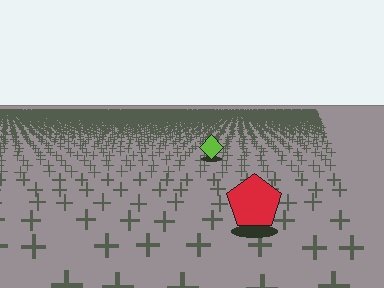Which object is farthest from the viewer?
The lime diamond is farthest from the viewer. It appears smaller and the ground texture around it is denser.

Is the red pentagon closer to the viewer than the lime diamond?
Yes. The red pentagon is closer — you can tell from the texture gradient: the ground texture is coarser near it.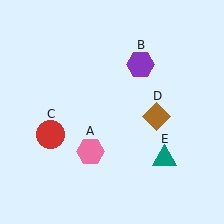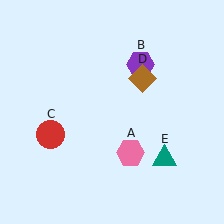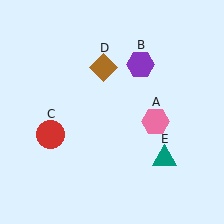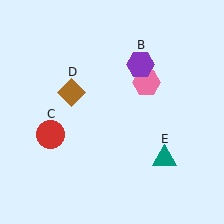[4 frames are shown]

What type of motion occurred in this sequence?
The pink hexagon (object A), brown diamond (object D) rotated counterclockwise around the center of the scene.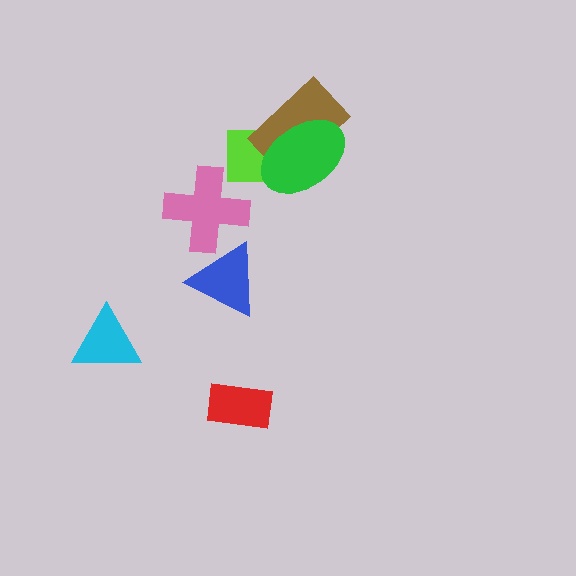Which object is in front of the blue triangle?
The pink cross is in front of the blue triangle.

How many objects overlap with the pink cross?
1 object overlaps with the pink cross.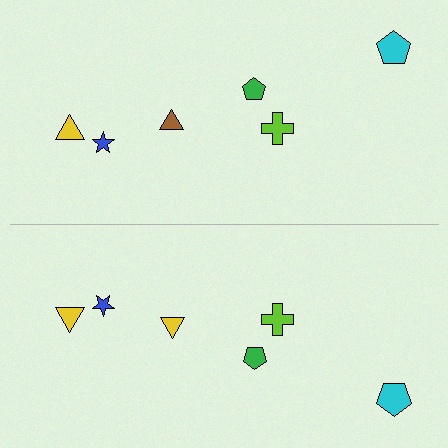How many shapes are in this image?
There are 12 shapes in this image.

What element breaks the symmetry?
The yellow triangle on the bottom side breaks the symmetry — its mirror counterpart is brown.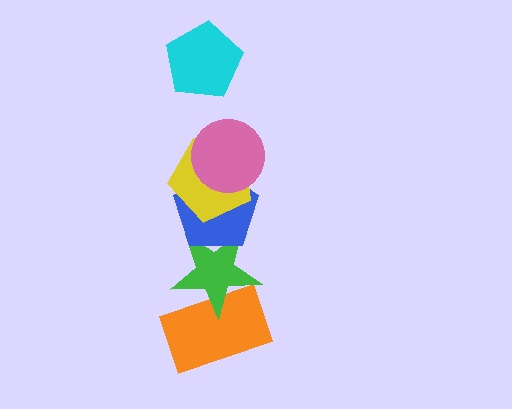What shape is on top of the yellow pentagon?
The pink circle is on top of the yellow pentagon.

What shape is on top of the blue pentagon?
The yellow pentagon is on top of the blue pentagon.